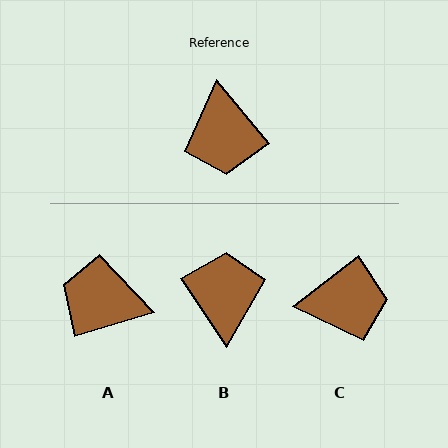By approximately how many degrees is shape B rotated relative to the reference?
Approximately 174 degrees counter-clockwise.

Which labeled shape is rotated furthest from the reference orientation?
B, about 174 degrees away.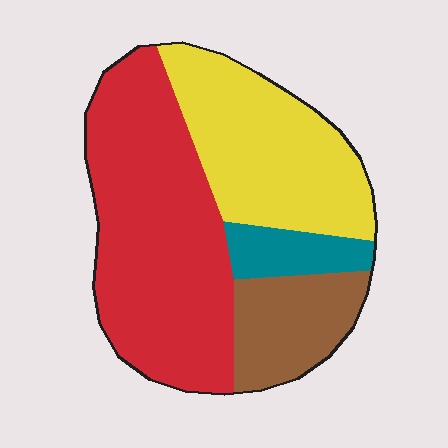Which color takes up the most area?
Red, at roughly 45%.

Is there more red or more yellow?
Red.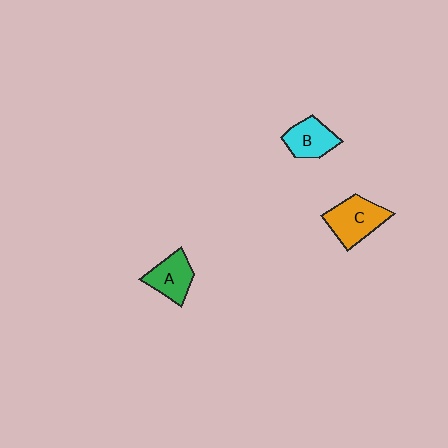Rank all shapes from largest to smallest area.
From largest to smallest: C (orange), A (green), B (cyan).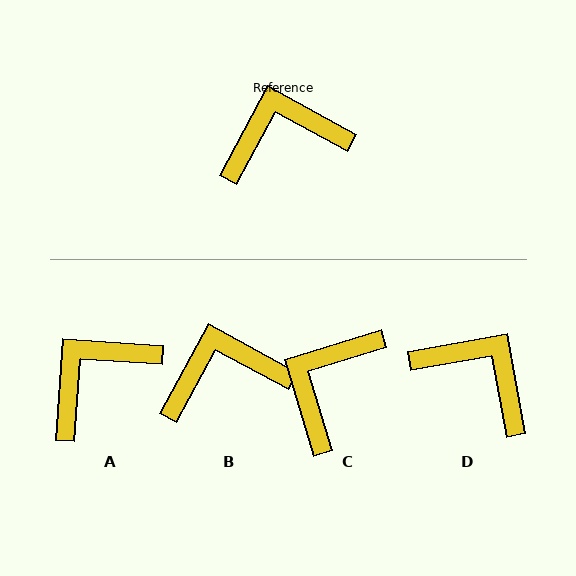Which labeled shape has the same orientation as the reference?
B.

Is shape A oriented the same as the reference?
No, it is off by about 25 degrees.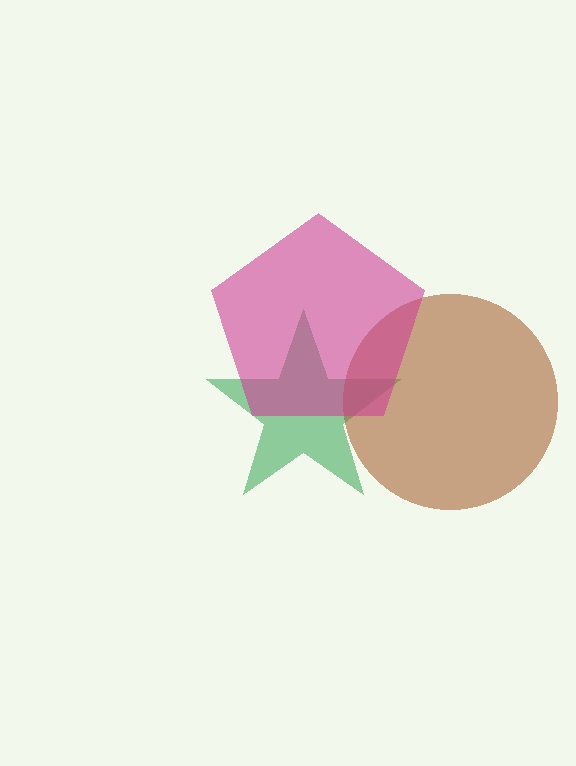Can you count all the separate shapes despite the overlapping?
Yes, there are 3 separate shapes.